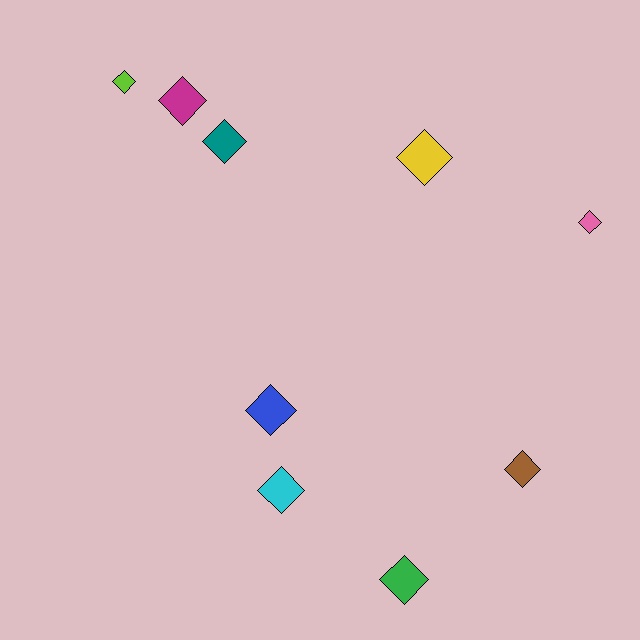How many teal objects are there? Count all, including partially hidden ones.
There is 1 teal object.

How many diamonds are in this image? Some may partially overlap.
There are 9 diamonds.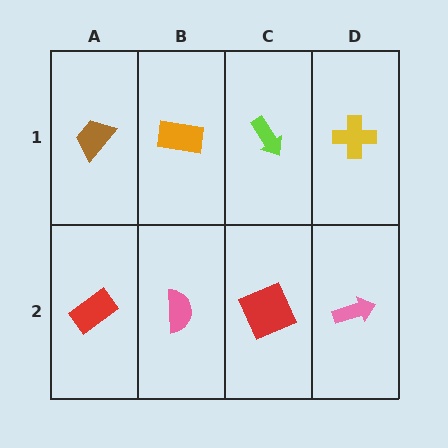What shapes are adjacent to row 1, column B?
A pink semicircle (row 2, column B), a brown trapezoid (row 1, column A), a lime arrow (row 1, column C).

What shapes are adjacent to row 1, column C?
A red square (row 2, column C), an orange rectangle (row 1, column B), a yellow cross (row 1, column D).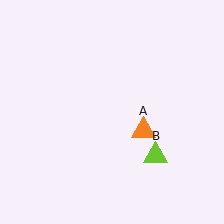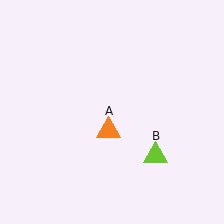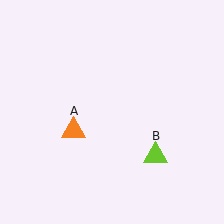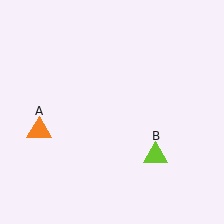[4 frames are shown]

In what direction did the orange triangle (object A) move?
The orange triangle (object A) moved left.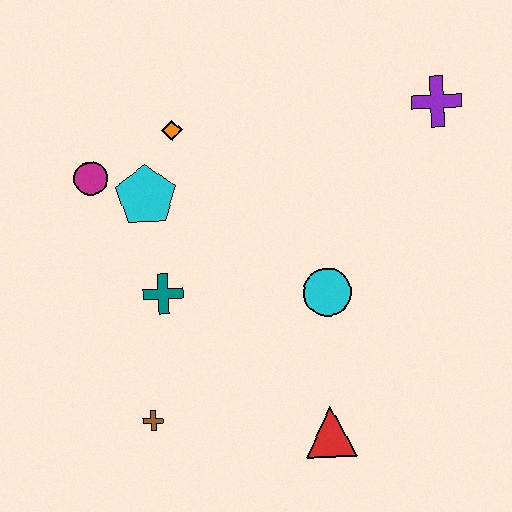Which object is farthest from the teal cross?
The purple cross is farthest from the teal cross.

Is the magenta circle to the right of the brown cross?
No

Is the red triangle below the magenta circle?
Yes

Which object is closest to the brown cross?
The teal cross is closest to the brown cross.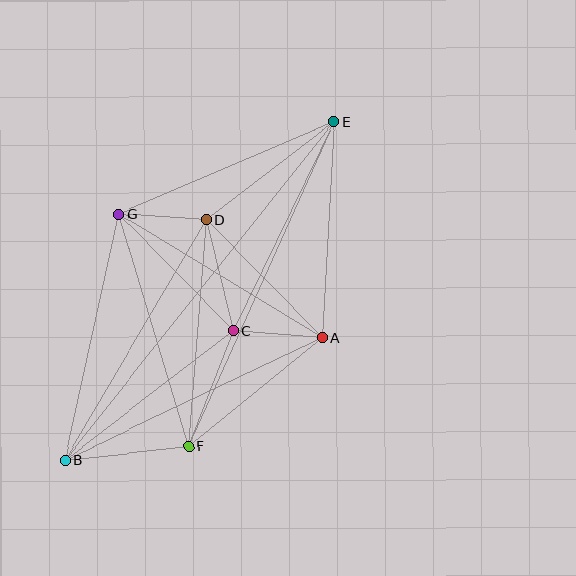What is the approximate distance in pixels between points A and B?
The distance between A and B is approximately 285 pixels.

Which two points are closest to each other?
Points D and G are closest to each other.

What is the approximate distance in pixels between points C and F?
The distance between C and F is approximately 124 pixels.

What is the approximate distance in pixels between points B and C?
The distance between B and C is approximately 212 pixels.